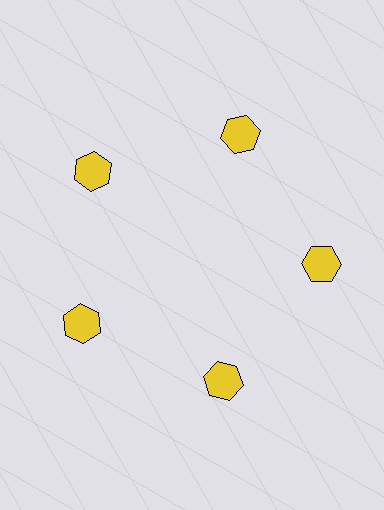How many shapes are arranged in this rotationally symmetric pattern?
There are 5 shapes, arranged in 5 groups of 1.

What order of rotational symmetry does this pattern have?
This pattern has 5-fold rotational symmetry.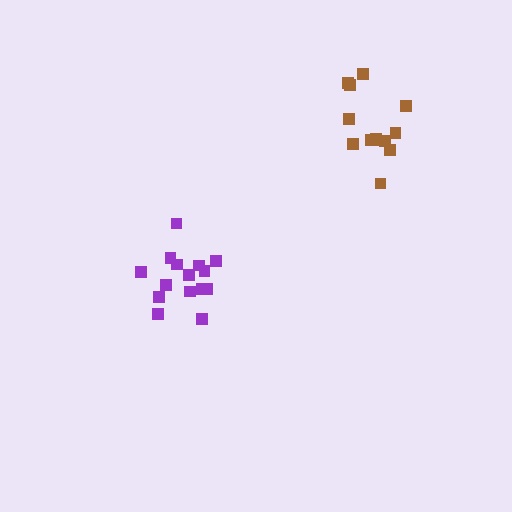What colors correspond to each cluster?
The clusters are colored: purple, brown.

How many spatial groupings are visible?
There are 2 spatial groupings.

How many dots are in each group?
Group 1: 15 dots, Group 2: 13 dots (28 total).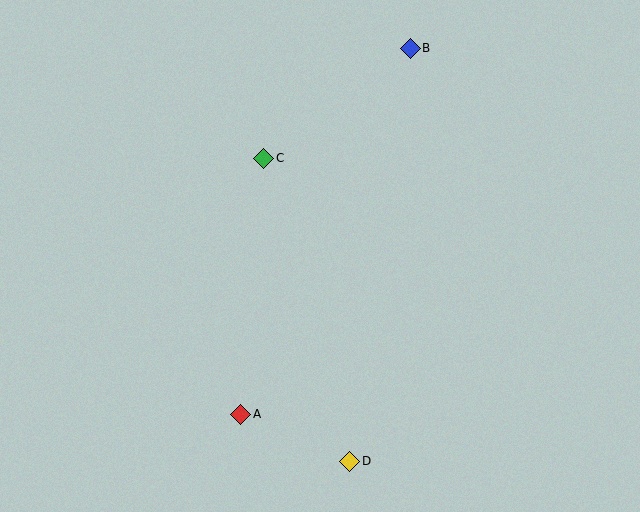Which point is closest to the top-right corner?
Point B is closest to the top-right corner.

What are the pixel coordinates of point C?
Point C is at (264, 158).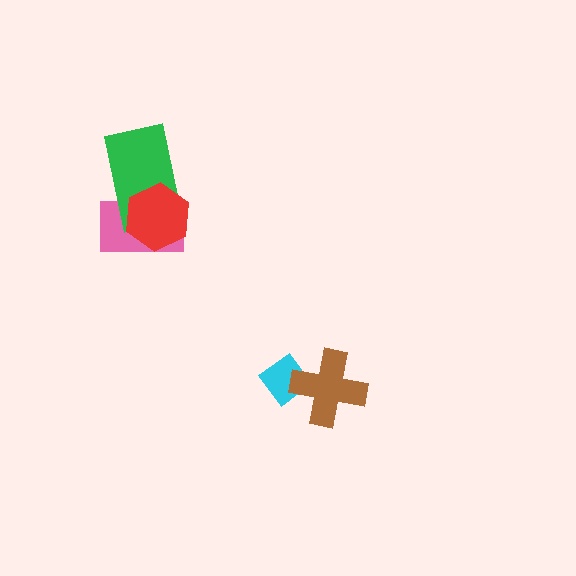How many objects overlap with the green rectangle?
2 objects overlap with the green rectangle.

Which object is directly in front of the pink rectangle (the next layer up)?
The green rectangle is directly in front of the pink rectangle.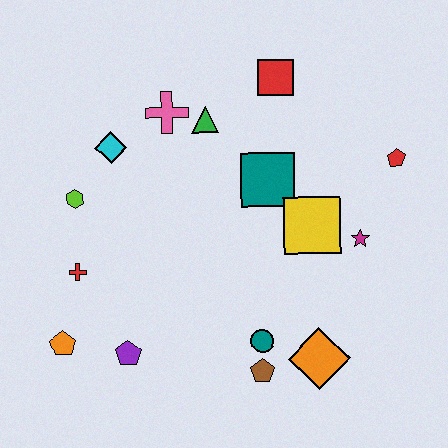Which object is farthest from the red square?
The orange pentagon is farthest from the red square.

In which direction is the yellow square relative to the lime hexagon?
The yellow square is to the right of the lime hexagon.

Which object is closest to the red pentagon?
The magenta star is closest to the red pentagon.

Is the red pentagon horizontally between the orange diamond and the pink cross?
No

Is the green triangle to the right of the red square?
No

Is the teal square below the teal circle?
No